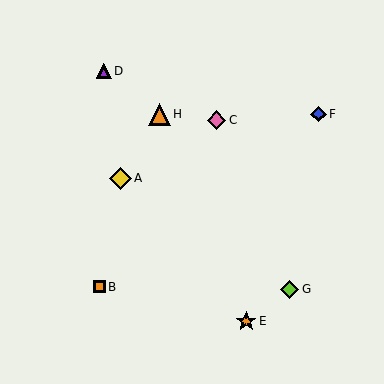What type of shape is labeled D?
Shape D is a purple triangle.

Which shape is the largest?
The orange triangle (labeled H) is the largest.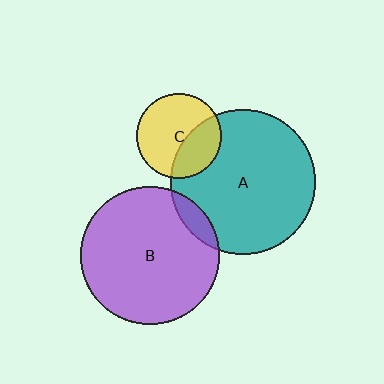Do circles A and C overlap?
Yes.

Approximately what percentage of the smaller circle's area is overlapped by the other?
Approximately 35%.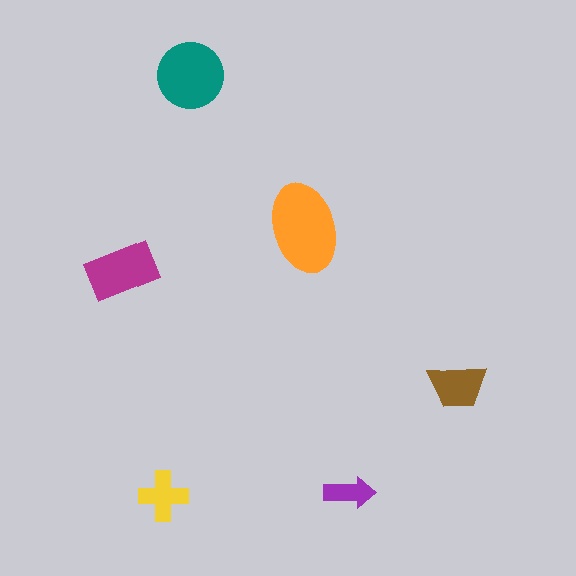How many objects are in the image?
There are 6 objects in the image.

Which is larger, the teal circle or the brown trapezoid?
The teal circle.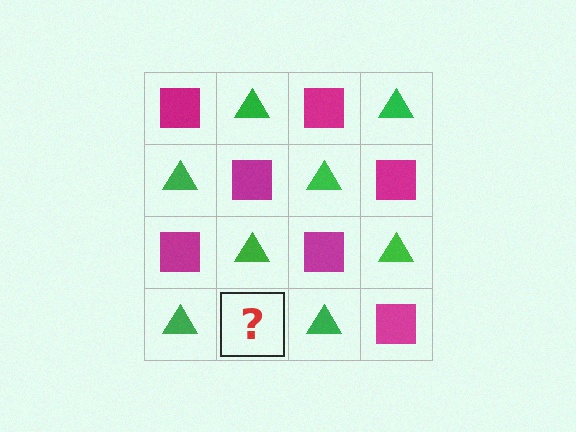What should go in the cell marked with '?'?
The missing cell should contain a magenta square.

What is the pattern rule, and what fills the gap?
The rule is that it alternates magenta square and green triangle in a checkerboard pattern. The gap should be filled with a magenta square.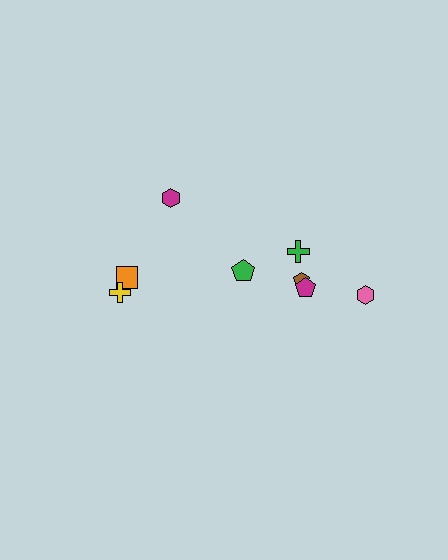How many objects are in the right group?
There are 5 objects.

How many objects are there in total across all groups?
There are 8 objects.